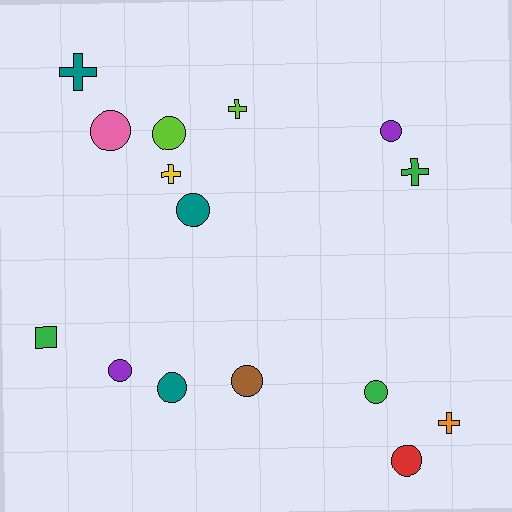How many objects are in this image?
There are 15 objects.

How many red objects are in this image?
There is 1 red object.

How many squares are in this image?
There is 1 square.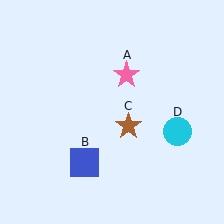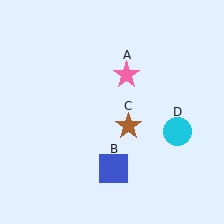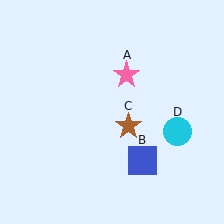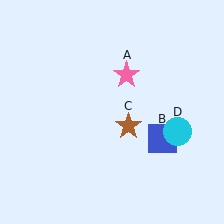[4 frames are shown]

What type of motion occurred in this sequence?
The blue square (object B) rotated counterclockwise around the center of the scene.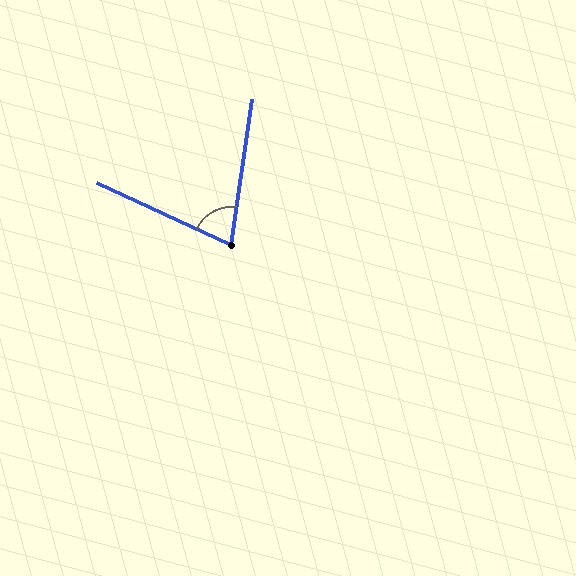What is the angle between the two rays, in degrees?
Approximately 73 degrees.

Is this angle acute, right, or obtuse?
It is acute.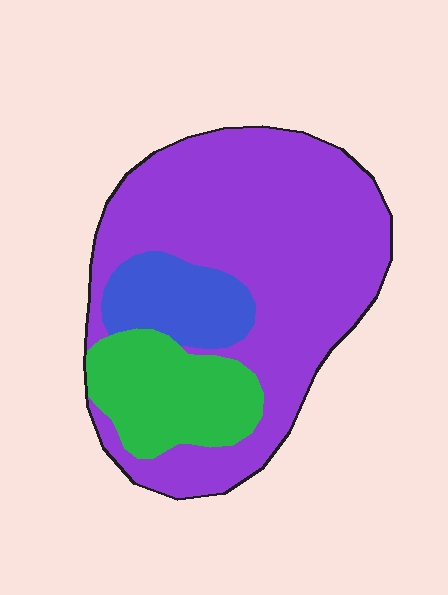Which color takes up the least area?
Blue, at roughly 15%.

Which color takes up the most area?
Purple, at roughly 65%.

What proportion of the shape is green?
Green takes up about one fifth (1/5) of the shape.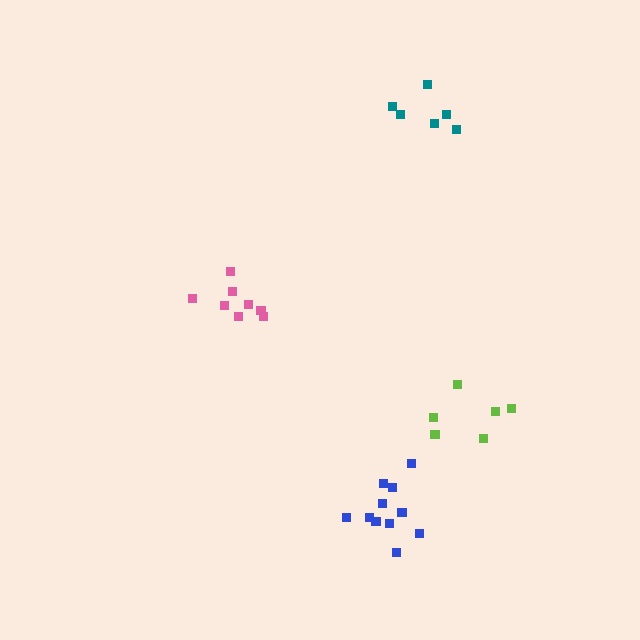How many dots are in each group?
Group 1: 11 dots, Group 2: 8 dots, Group 3: 6 dots, Group 4: 6 dots (31 total).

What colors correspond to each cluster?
The clusters are colored: blue, pink, teal, lime.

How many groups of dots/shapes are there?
There are 4 groups.